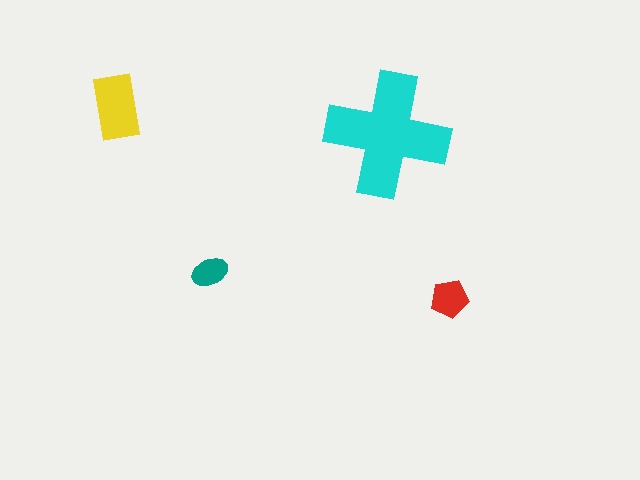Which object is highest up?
The yellow rectangle is topmost.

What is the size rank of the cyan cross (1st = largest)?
1st.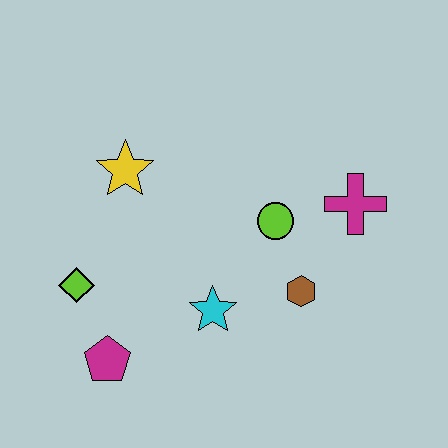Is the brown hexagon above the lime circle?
No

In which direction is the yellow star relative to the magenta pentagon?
The yellow star is above the magenta pentagon.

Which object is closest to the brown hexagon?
The lime circle is closest to the brown hexagon.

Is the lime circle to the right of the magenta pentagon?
Yes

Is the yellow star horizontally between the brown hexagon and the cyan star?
No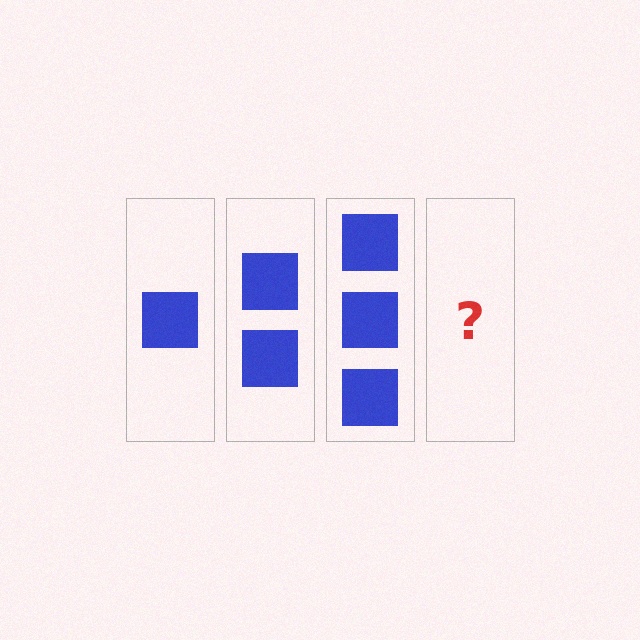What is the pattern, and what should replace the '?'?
The pattern is that each step adds one more square. The '?' should be 4 squares.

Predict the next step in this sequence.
The next step is 4 squares.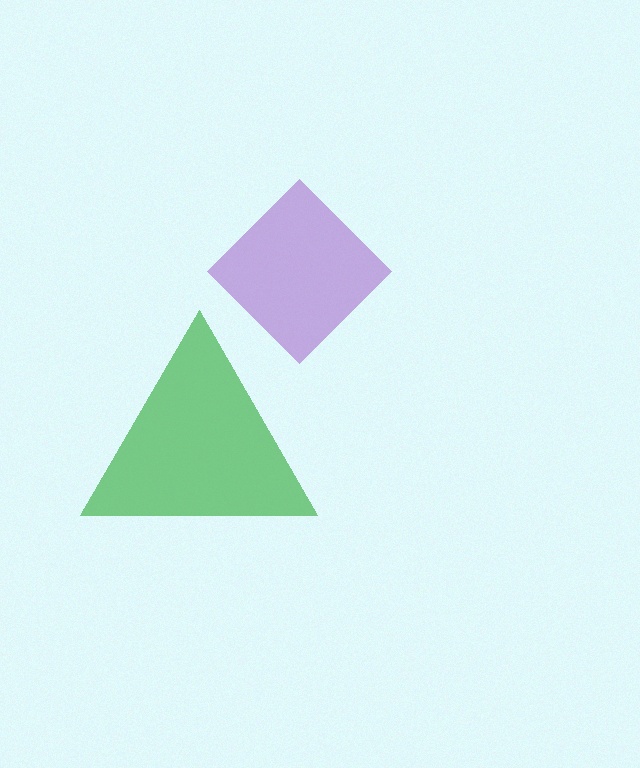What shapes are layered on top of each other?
The layered shapes are: a purple diamond, a green triangle.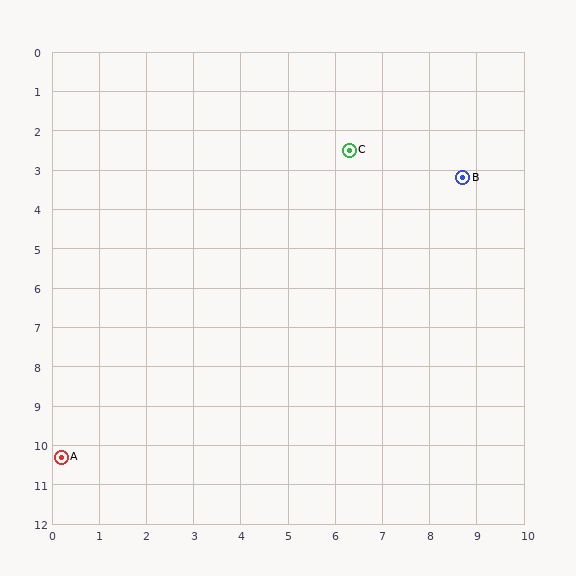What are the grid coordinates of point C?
Point C is at approximately (6.3, 2.5).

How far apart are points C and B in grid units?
Points C and B are about 2.5 grid units apart.